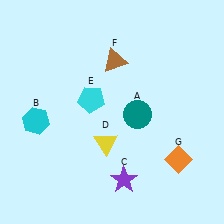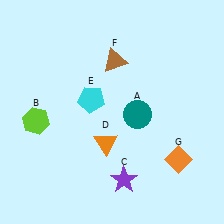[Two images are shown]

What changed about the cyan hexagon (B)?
In Image 1, B is cyan. In Image 2, it changed to lime.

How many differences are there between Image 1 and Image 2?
There are 2 differences between the two images.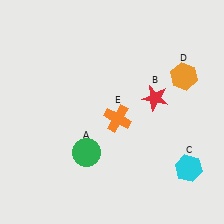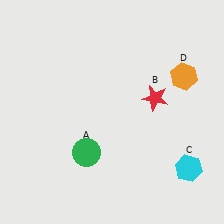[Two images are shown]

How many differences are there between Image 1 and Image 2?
There is 1 difference between the two images.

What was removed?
The orange cross (E) was removed in Image 2.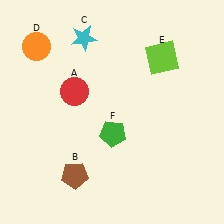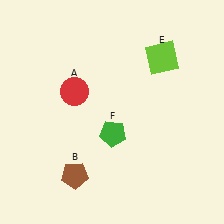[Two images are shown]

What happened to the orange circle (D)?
The orange circle (D) was removed in Image 2. It was in the top-left area of Image 1.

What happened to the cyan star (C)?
The cyan star (C) was removed in Image 2. It was in the top-left area of Image 1.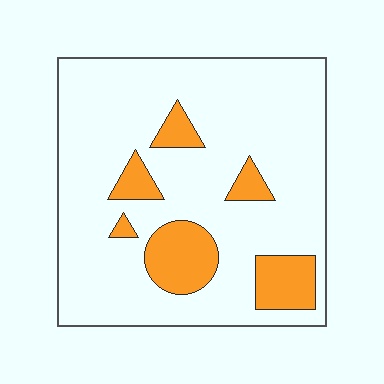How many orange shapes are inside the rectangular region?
6.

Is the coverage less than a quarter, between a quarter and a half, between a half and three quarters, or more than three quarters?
Less than a quarter.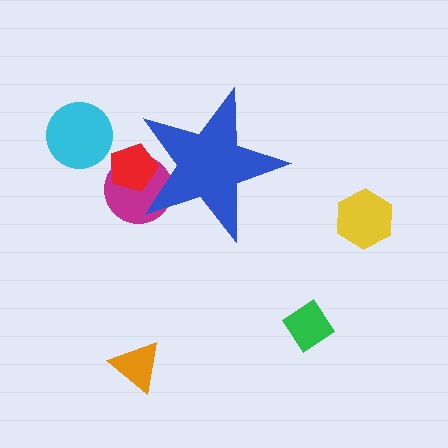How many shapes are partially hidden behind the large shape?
2 shapes are partially hidden.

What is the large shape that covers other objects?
A blue star.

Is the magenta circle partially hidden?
Yes, the magenta circle is partially hidden behind the blue star.